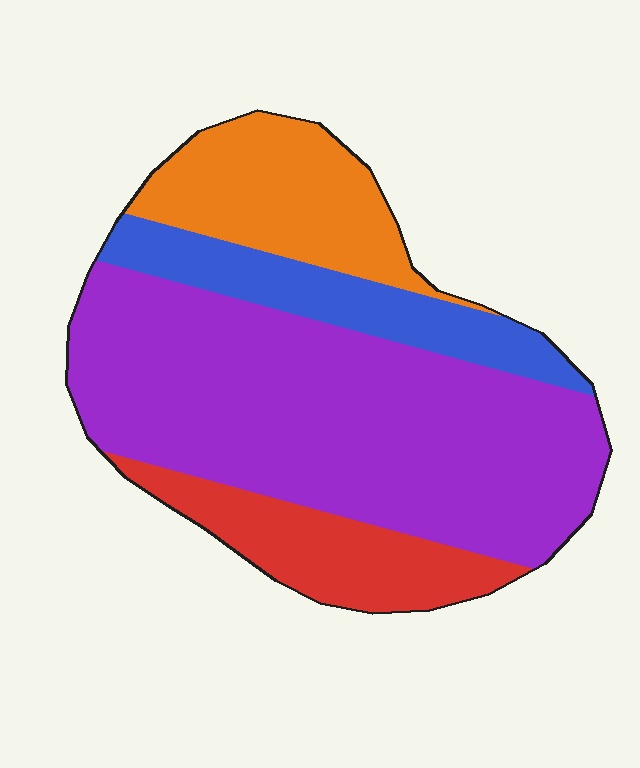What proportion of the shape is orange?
Orange covers about 15% of the shape.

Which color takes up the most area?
Purple, at roughly 55%.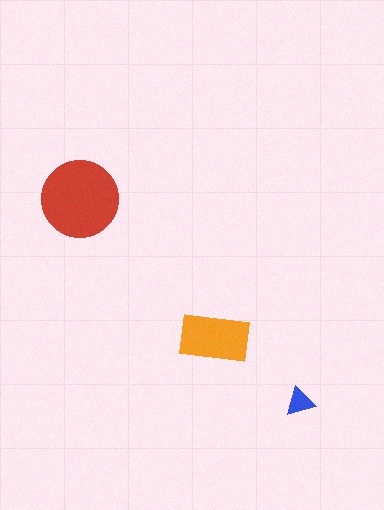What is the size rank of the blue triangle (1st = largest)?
3rd.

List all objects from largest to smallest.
The red circle, the orange rectangle, the blue triangle.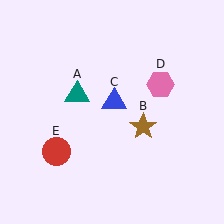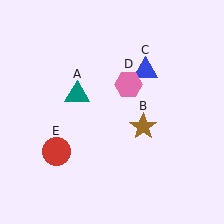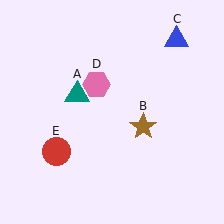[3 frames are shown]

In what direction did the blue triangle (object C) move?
The blue triangle (object C) moved up and to the right.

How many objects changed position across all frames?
2 objects changed position: blue triangle (object C), pink hexagon (object D).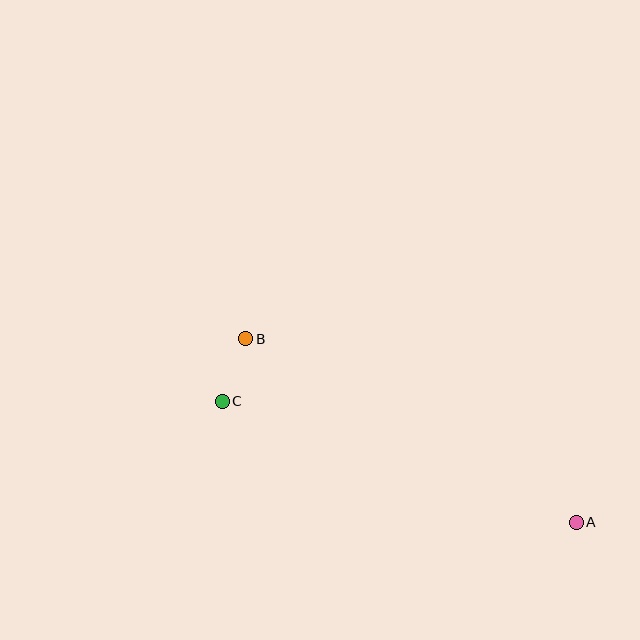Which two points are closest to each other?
Points B and C are closest to each other.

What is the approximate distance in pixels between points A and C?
The distance between A and C is approximately 374 pixels.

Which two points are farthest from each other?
Points A and B are farthest from each other.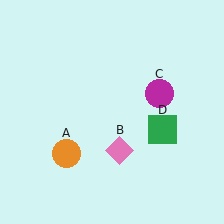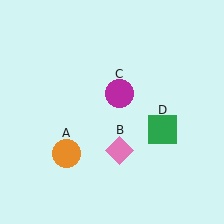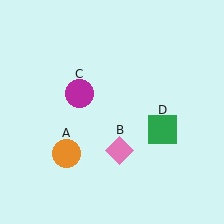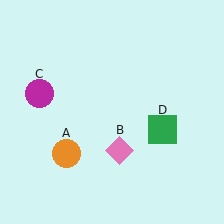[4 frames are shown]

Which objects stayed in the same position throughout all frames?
Orange circle (object A) and pink diamond (object B) and green square (object D) remained stationary.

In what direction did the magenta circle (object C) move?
The magenta circle (object C) moved left.